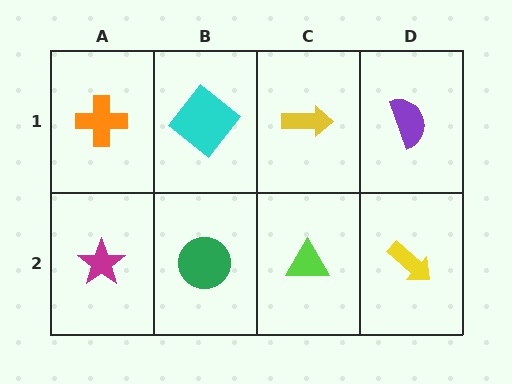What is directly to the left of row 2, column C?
A green circle.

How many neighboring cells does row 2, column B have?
3.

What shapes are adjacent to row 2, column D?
A purple semicircle (row 1, column D), a lime triangle (row 2, column C).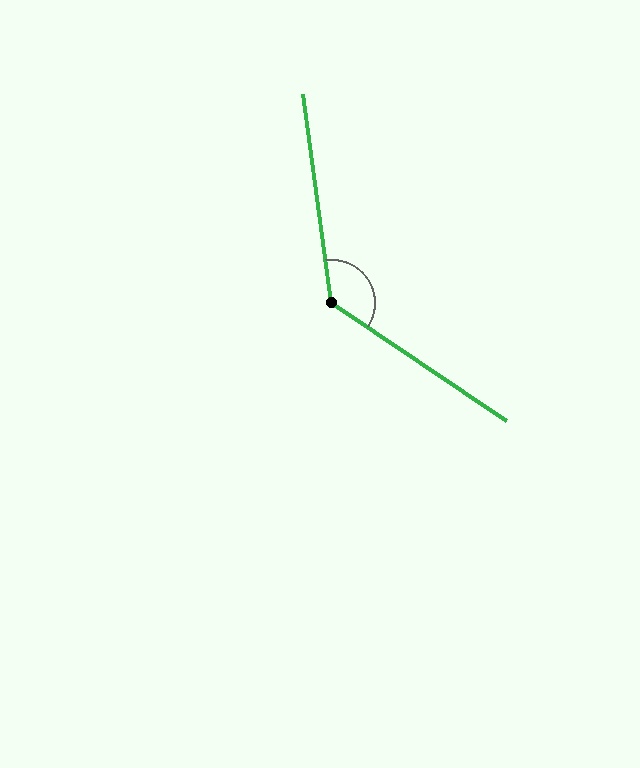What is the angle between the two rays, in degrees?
Approximately 131 degrees.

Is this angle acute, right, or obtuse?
It is obtuse.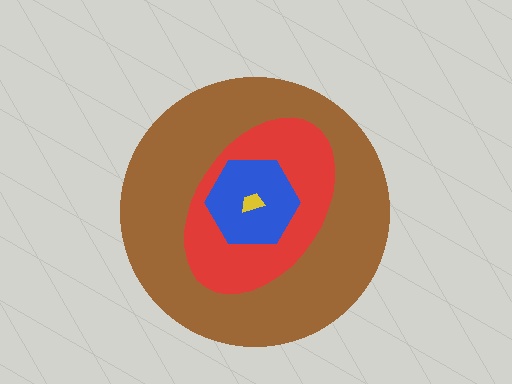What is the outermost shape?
The brown circle.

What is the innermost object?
The yellow trapezoid.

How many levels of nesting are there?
4.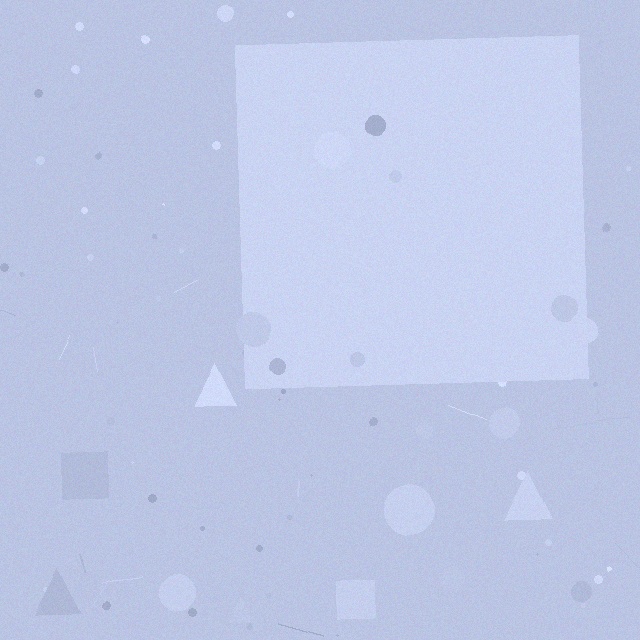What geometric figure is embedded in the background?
A square is embedded in the background.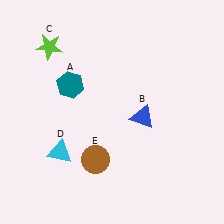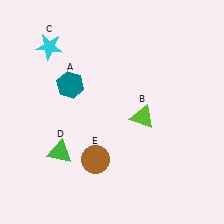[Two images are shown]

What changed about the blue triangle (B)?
In Image 1, B is blue. In Image 2, it changed to lime.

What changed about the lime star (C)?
In Image 1, C is lime. In Image 2, it changed to cyan.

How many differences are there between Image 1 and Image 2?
There are 3 differences between the two images.